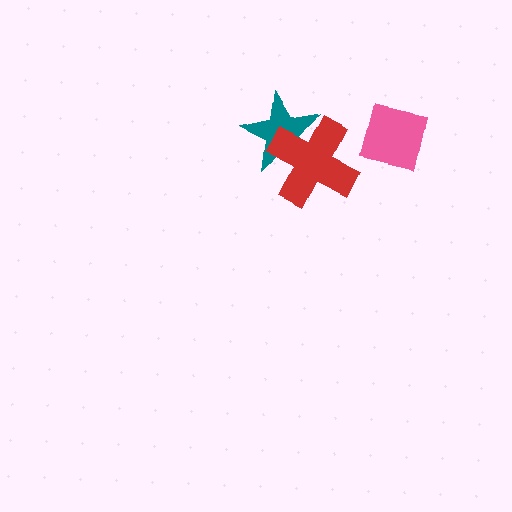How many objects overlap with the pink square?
0 objects overlap with the pink square.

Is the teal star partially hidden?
Yes, it is partially covered by another shape.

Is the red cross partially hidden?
No, no other shape covers it.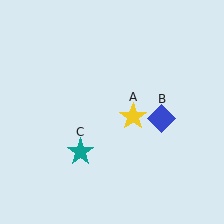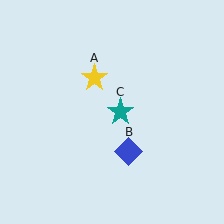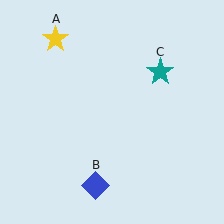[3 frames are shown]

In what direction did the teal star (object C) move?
The teal star (object C) moved up and to the right.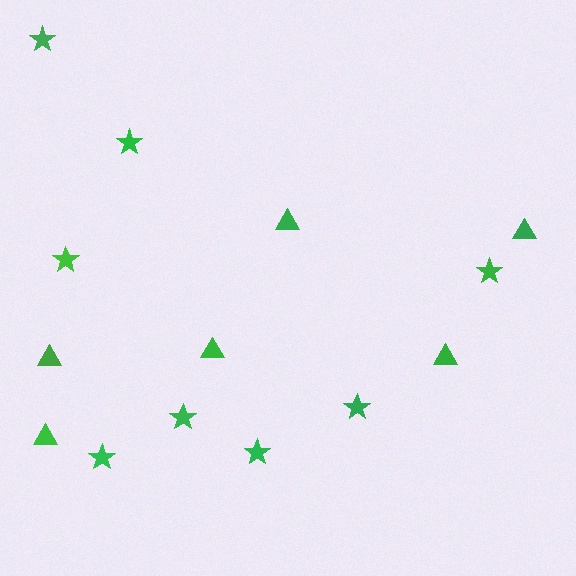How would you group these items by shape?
There are 2 groups: one group of stars (8) and one group of triangles (6).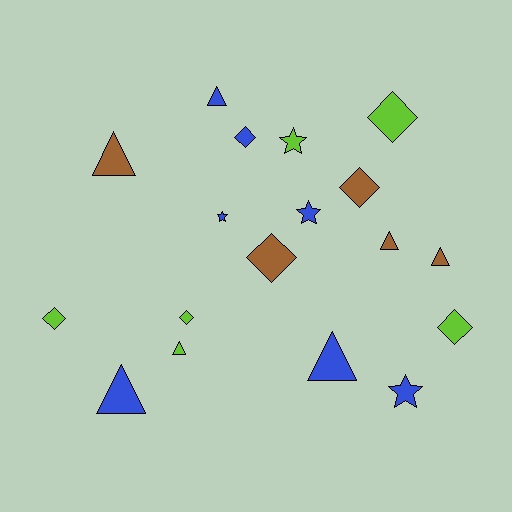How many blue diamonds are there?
There is 1 blue diamond.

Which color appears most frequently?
Blue, with 7 objects.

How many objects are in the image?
There are 18 objects.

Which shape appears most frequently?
Diamond, with 7 objects.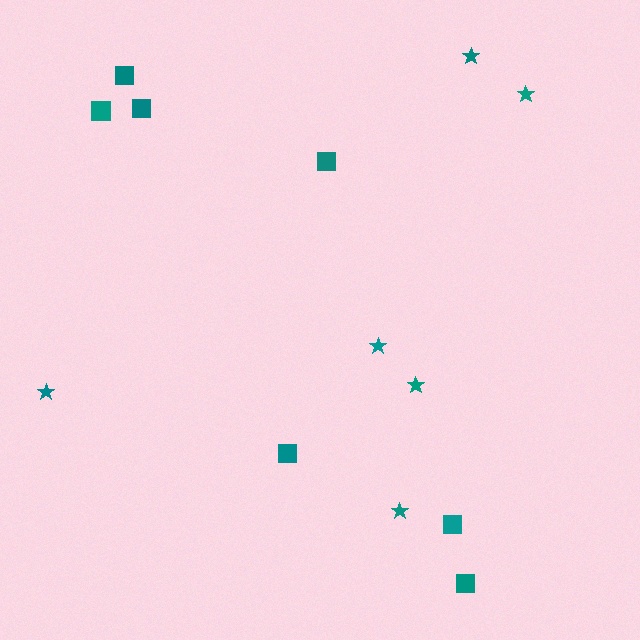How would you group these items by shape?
There are 2 groups: one group of stars (6) and one group of squares (7).